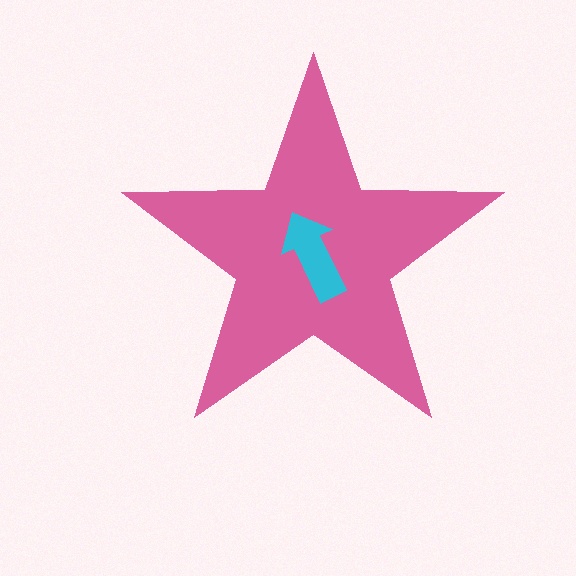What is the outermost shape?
The pink star.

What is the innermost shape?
The cyan arrow.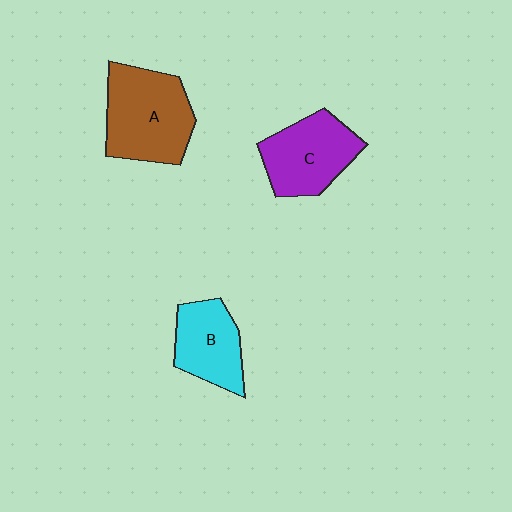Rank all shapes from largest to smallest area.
From largest to smallest: A (brown), C (purple), B (cyan).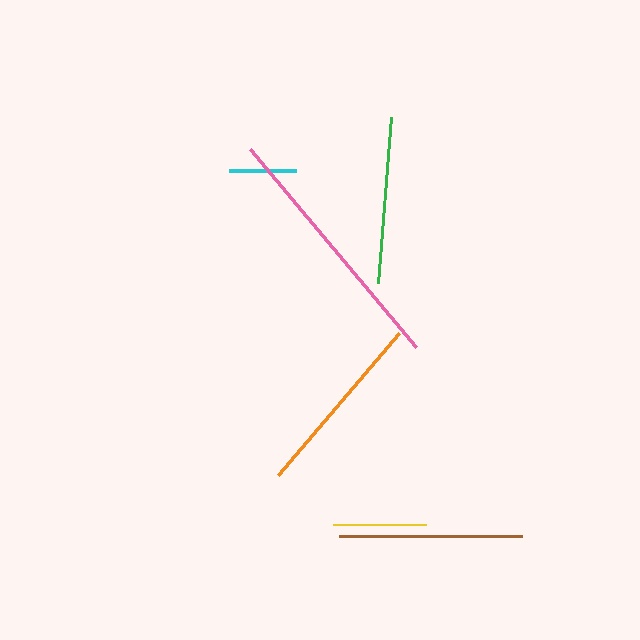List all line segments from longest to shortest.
From longest to shortest: pink, orange, brown, green, yellow, cyan.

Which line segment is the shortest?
The cyan line is the shortest at approximately 67 pixels.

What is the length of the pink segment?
The pink segment is approximately 258 pixels long.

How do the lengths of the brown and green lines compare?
The brown and green lines are approximately the same length.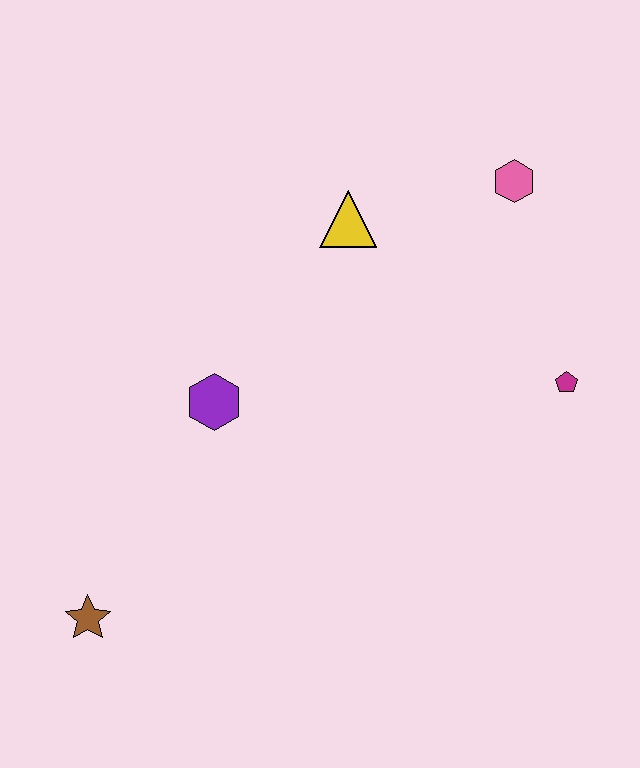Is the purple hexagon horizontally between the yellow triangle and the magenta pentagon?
No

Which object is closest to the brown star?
The purple hexagon is closest to the brown star.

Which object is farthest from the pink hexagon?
The brown star is farthest from the pink hexagon.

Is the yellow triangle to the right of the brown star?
Yes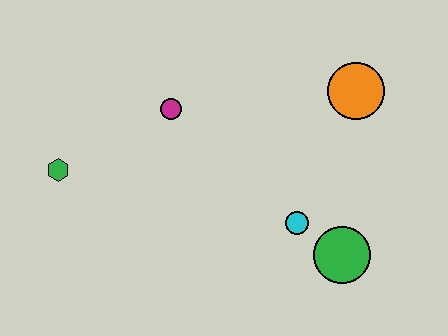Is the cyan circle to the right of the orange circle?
No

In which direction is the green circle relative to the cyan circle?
The green circle is to the right of the cyan circle.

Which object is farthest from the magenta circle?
The green circle is farthest from the magenta circle.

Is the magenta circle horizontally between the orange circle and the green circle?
No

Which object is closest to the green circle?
The cyan circle is closest to the green circle.